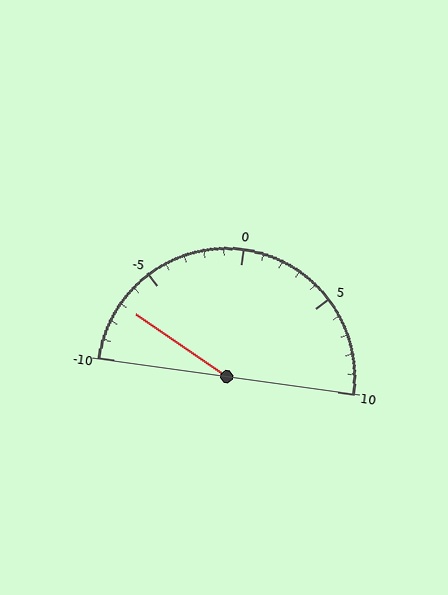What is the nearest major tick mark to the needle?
The nearest major tick mark is -5.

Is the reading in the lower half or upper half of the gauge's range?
The reading is in the lower half of the range (-10 to 10).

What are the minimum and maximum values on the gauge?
The gauge ranges from -10 to 10.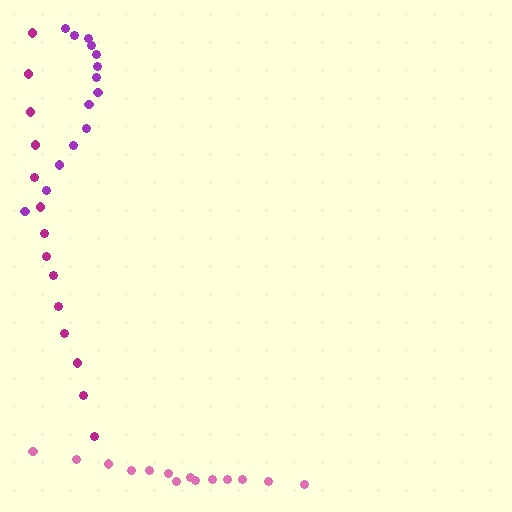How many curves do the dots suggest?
There are 3 distinct paths.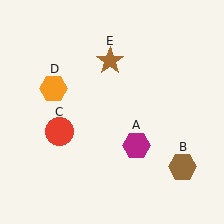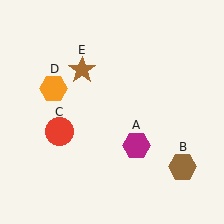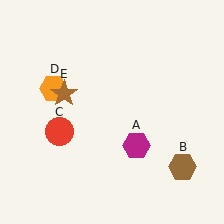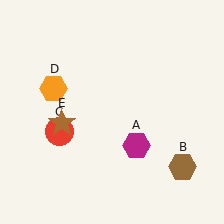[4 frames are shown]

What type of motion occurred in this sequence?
The brown star (object E) rotated counterclockwise around the center of the scene.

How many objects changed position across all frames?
1 object changed position: brown star (object E).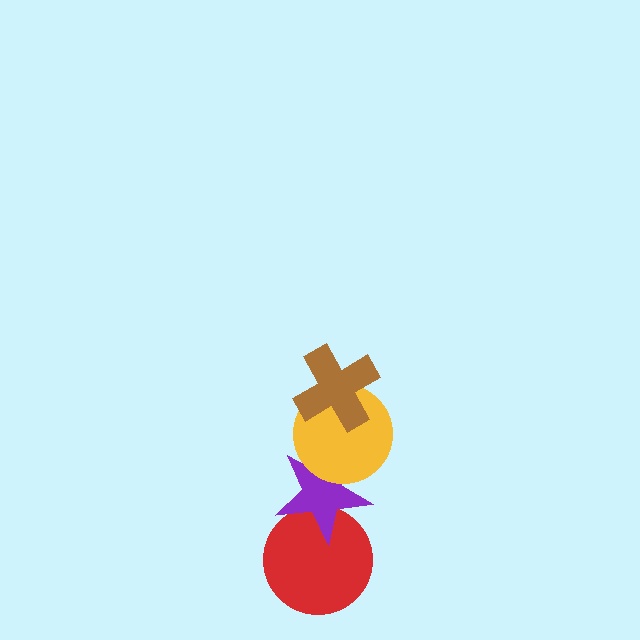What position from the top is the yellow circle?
The yellow circle is 2nd from the top.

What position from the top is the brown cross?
The brown cross is 1st from the top.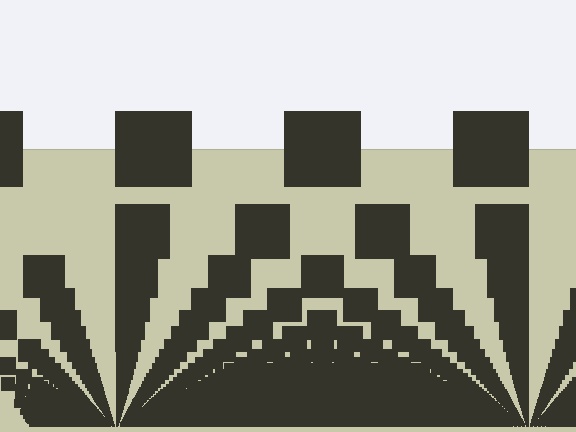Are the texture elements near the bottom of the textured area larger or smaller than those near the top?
Smaller. The gradient is inverted — elements near the bottom are smaller and denser.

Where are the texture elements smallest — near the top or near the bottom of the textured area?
Near the bottom.